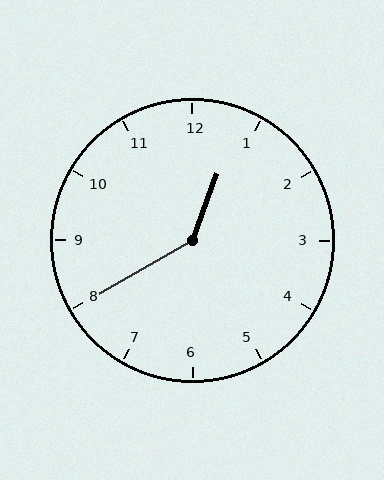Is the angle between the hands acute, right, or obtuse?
It is obtuse.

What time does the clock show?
12:40.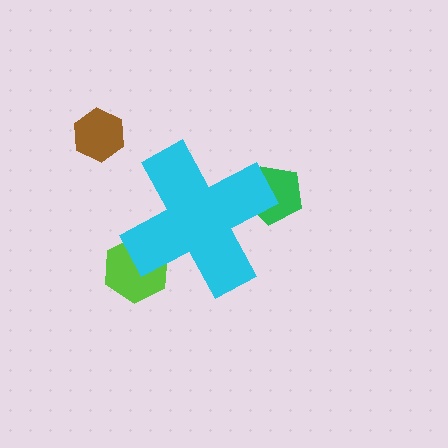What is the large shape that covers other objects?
A cyan cross.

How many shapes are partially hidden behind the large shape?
2 shapes are partially hidden.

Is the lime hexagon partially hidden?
Yes, the lime hexagon is partially hidden behind the cyan cross.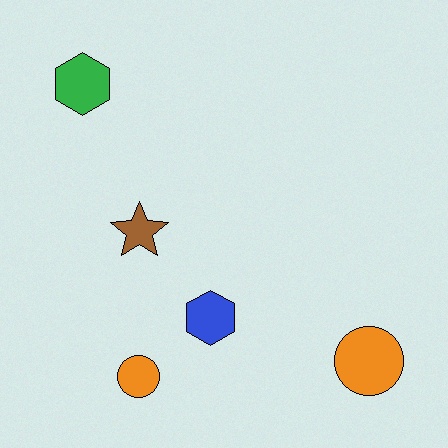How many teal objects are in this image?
There are no teal objects.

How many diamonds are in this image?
There are no diamonds.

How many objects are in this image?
There are 5 objects.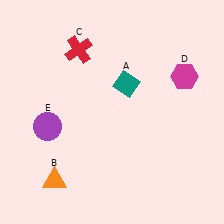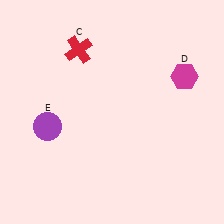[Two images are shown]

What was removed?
The teal diamond (A), the orange triangle (B) were removed in Image 2.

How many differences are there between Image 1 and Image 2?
There are 2 differences between the two images.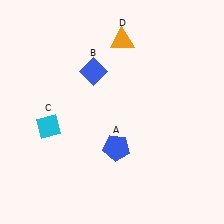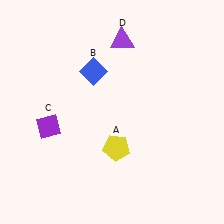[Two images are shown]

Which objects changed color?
A changed from blue to yellow. C changed from cyan to purple. D changed from orange to purple.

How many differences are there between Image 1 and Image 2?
There are 3 differences between the two images.